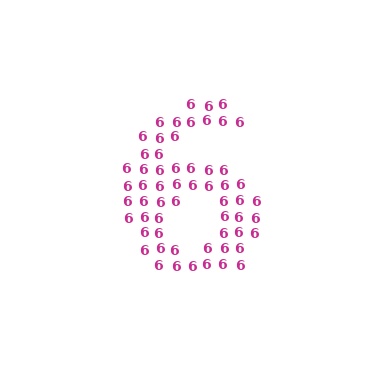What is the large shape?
The large shape is the digit 6.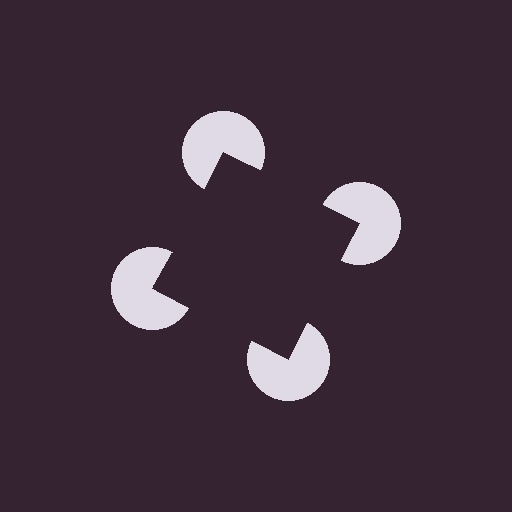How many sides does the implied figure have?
4 sides.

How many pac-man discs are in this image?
There are 4 — one at each vertex of the illusory square.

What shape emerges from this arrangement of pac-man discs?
An illusory square — its edges are inferred from the aligned wedge cuts in the pac-man discs, not physically drawn.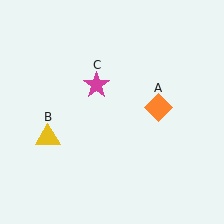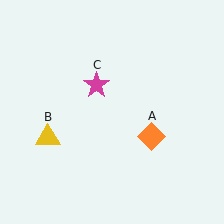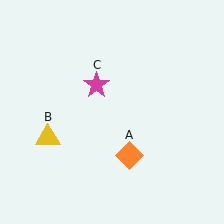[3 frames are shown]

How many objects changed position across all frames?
1 object changed position: orange diamond (object A).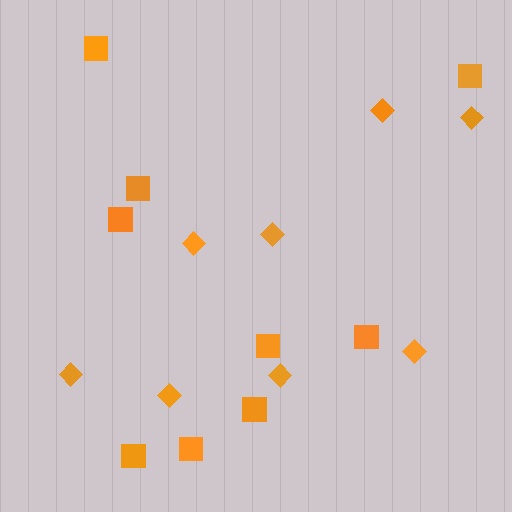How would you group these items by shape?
There are 2 groups: one group of squares (9) and one group of diamonds (8).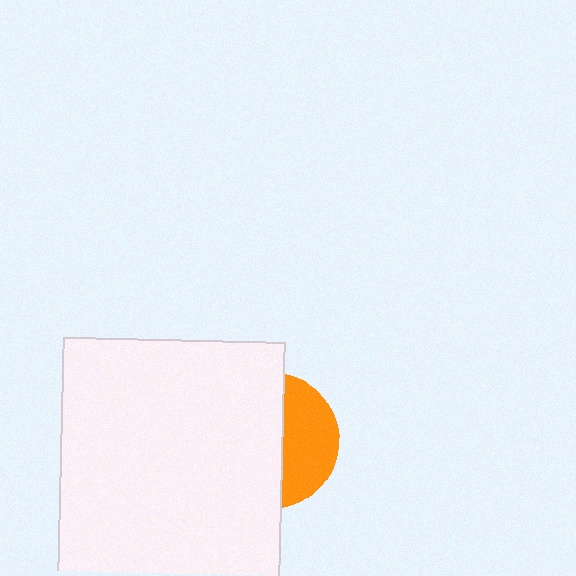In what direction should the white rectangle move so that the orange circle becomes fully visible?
The white rectangle should move left. That is the shortest direction to clear the overlap and leave the orange circle fully visible.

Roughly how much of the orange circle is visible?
A small part of it is visible (roughly 38%).